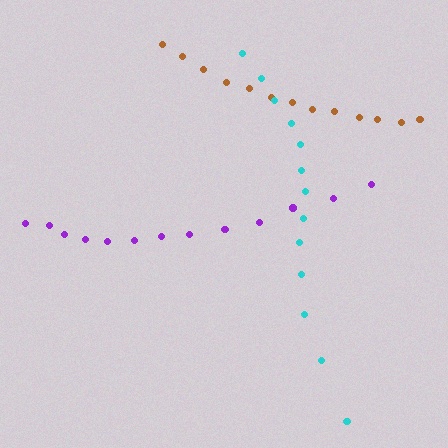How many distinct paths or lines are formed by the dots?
There are 3 distinct paths.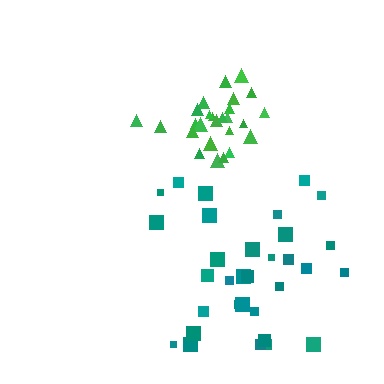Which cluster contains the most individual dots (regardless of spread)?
Teal (33).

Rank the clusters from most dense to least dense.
green, teal.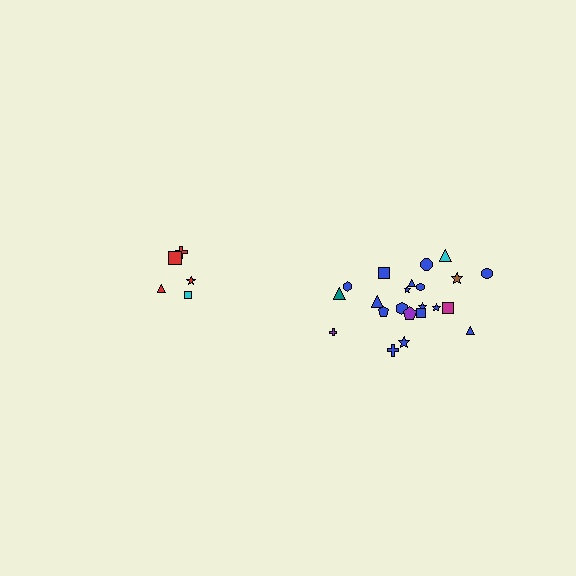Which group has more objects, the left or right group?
The right group.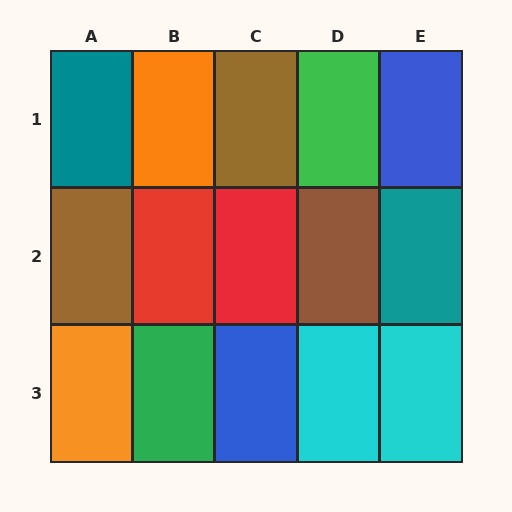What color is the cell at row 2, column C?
Red.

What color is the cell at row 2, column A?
Brown.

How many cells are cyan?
2 cells are cyan.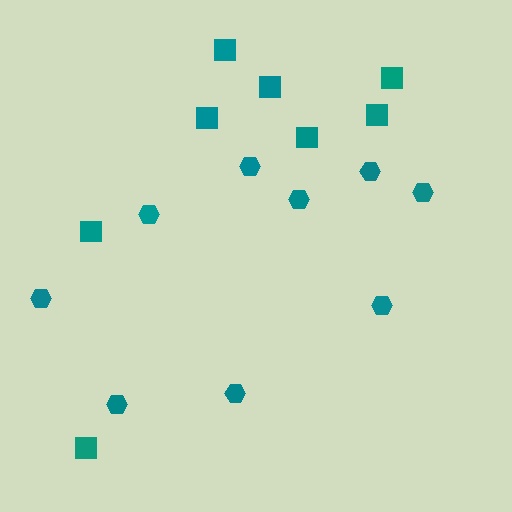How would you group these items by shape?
There are 2 groups: one group of hexagons (9) and one group of squares (8).